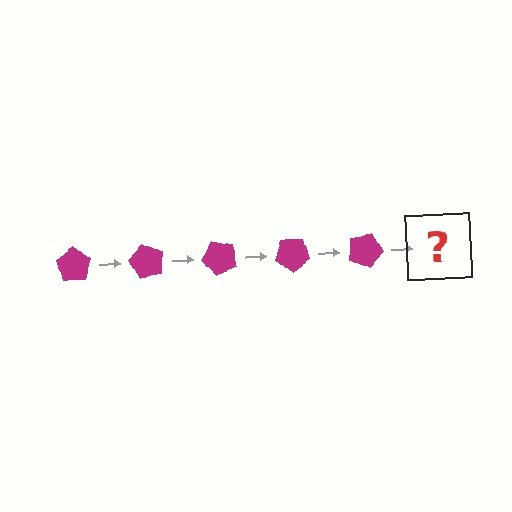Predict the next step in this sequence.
The next step is a magenta pentagon rotated 300 degrees.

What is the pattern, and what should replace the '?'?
The pattern is that the pentagon rotates 60 degrees each step. The '?' should be a magenta pentagon rotated 300 degrees.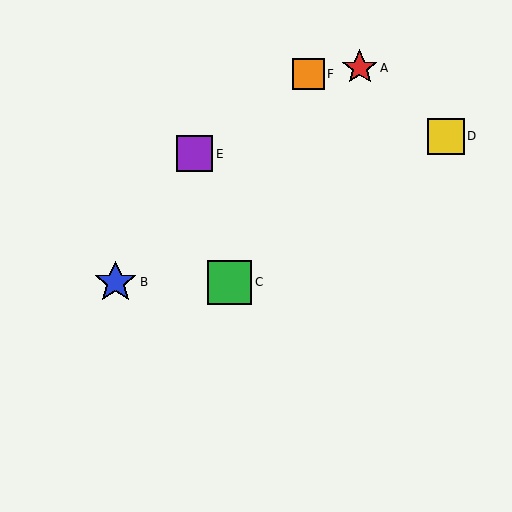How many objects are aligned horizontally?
2 objects (B, C) are aligned horizontally.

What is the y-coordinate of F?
Object F is at y≈74.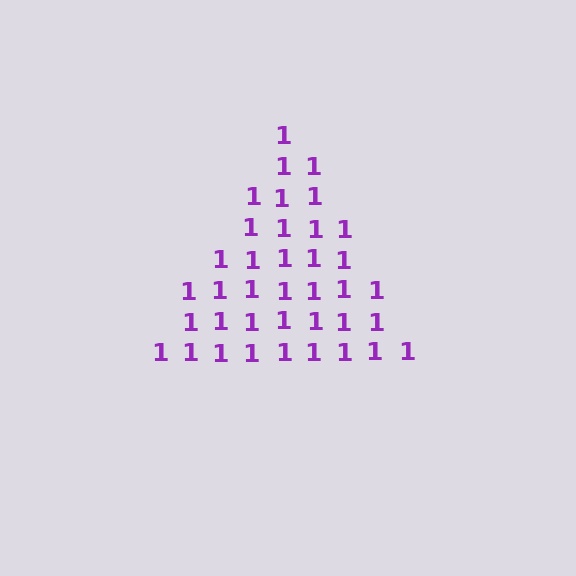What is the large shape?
The large shape is a triangle.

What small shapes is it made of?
It is made of small digit 1's.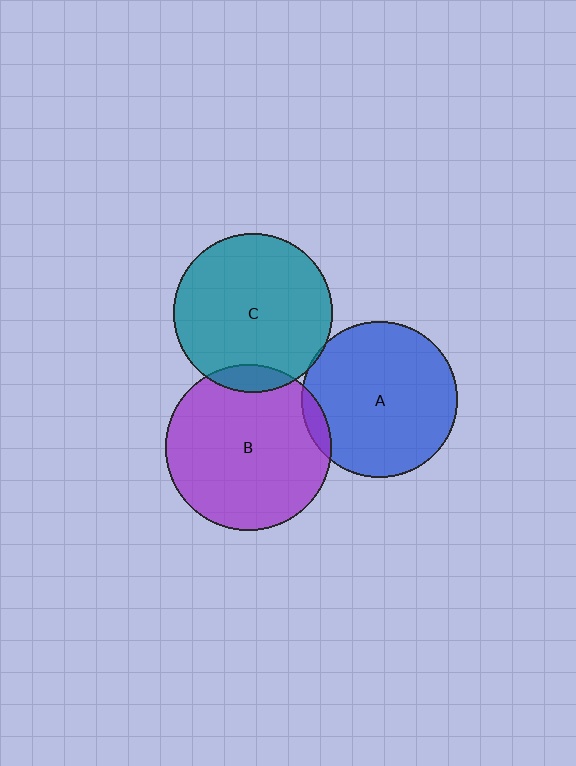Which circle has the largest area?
Circle B (purple).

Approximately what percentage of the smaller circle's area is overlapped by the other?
Approximately 5%.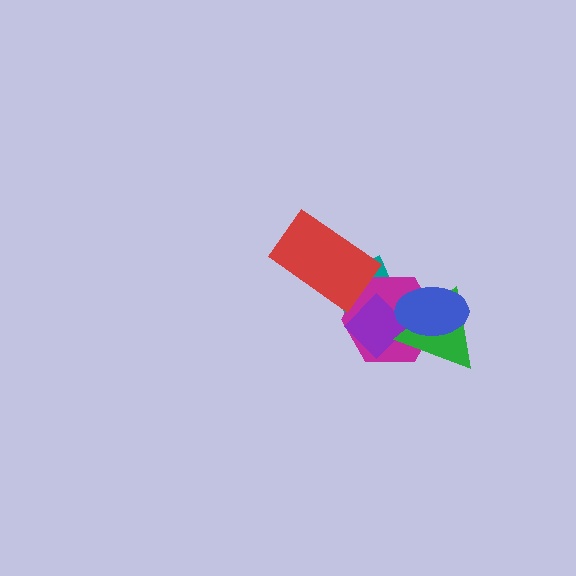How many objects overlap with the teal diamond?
3 objects overlap with the teal diamond.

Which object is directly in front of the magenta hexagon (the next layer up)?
The purple diamond is directly in front of the magenta hexagon.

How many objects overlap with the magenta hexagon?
4 objects overlap with the magenta hexagon.